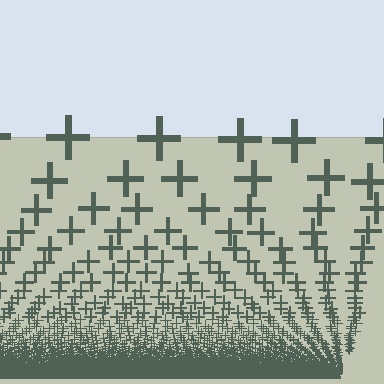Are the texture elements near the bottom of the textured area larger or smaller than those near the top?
Smaller. The gradient is inverted — elements near the bottom are smaller and denser.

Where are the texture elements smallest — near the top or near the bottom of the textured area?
Near the bottom.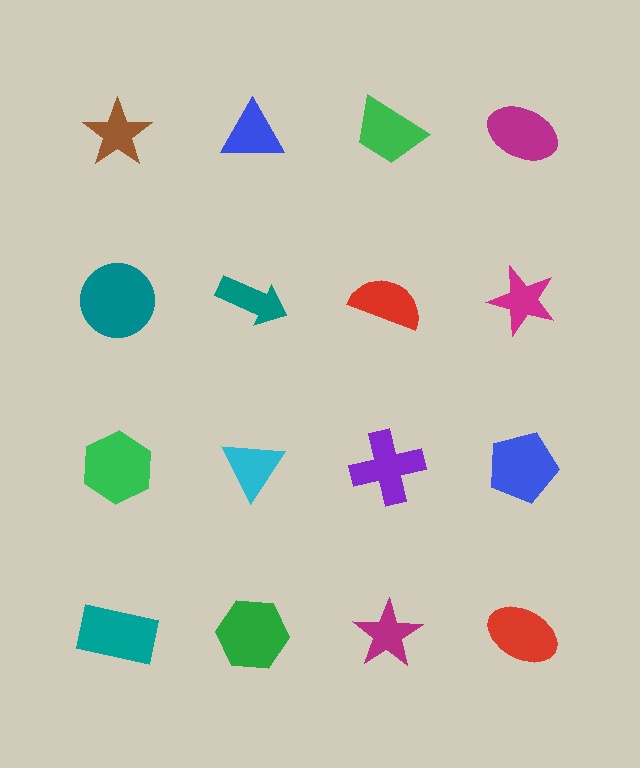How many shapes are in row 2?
4 shapes.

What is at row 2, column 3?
A red semicircle.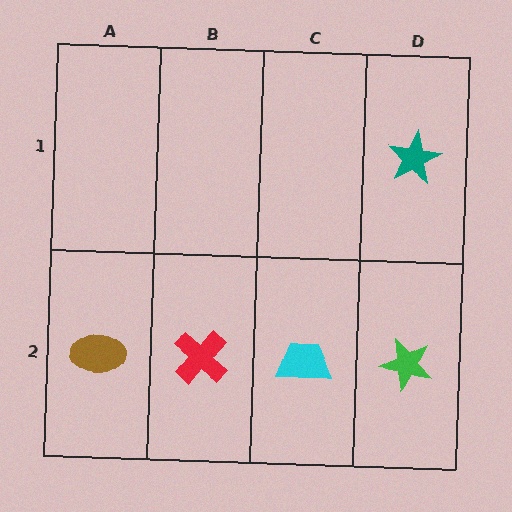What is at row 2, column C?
A cyan trapezoid.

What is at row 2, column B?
A red cross.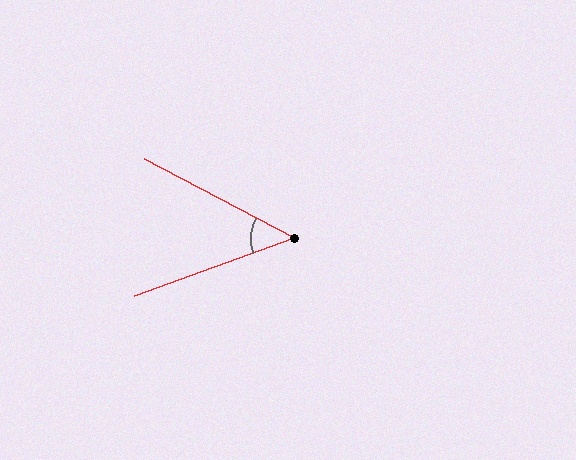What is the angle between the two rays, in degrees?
Approximately 48 degrees.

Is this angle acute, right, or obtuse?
It is acute.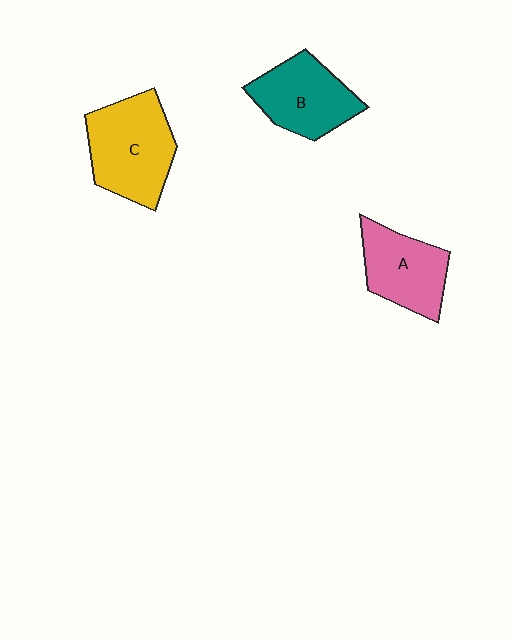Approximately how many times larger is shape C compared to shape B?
Approximately 1.2 times.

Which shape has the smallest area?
Shape A (pink).